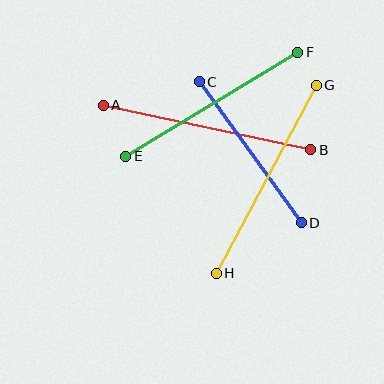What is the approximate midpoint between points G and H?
The midpoint is at approximately (266, 179) pixels.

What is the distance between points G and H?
The distance is approximately 213 pixels.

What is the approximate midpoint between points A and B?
The midpoint is at approximately (207, 127) pixels.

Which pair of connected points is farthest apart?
Points G and H are farthest apart.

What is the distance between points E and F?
The distance is approximately 201 pixels.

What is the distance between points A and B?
The distance is approximately 212 pixels.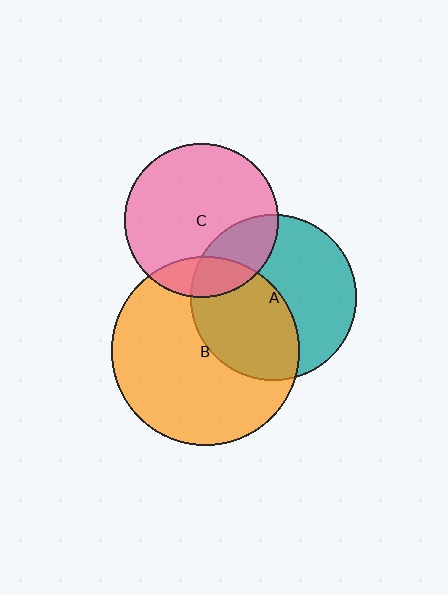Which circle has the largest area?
Circle B (orange).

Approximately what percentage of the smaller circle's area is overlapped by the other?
Approximately 45%.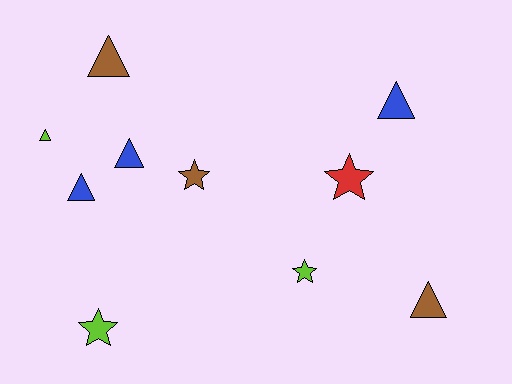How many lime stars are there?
There are 2 lime stars.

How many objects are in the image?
There are 10 objects.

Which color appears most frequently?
Brown, with 3 objects.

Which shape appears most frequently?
Triangle, with 6 objects.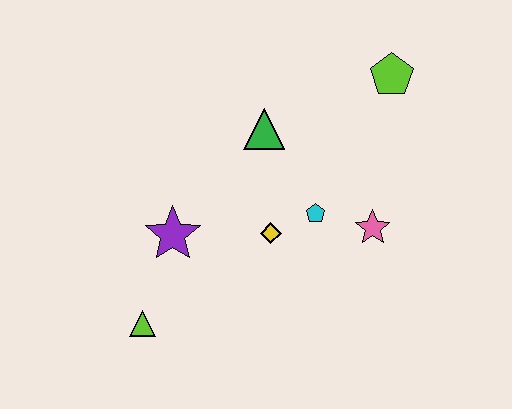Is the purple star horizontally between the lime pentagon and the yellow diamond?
No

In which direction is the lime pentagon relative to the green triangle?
The lime pentagon is to the right of the green triangle.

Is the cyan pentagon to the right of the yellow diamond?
Yes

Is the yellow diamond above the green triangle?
No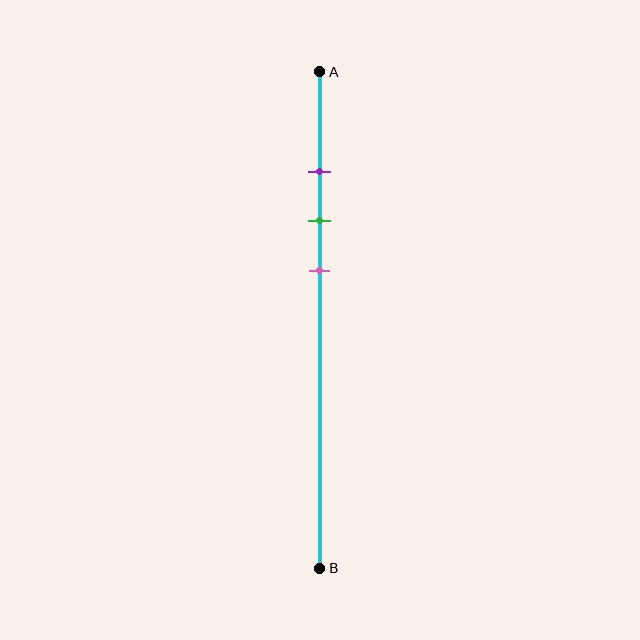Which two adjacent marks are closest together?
The purple and green marks are the closest adjacent pair.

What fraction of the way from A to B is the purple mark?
The purple mark is approximately 20% (0.2) of the way from A to B.